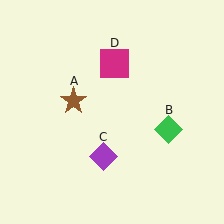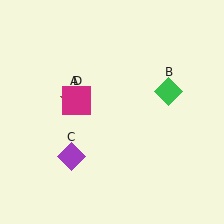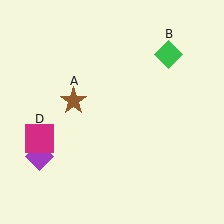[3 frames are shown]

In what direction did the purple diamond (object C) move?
The purple diamond (object C) moved left.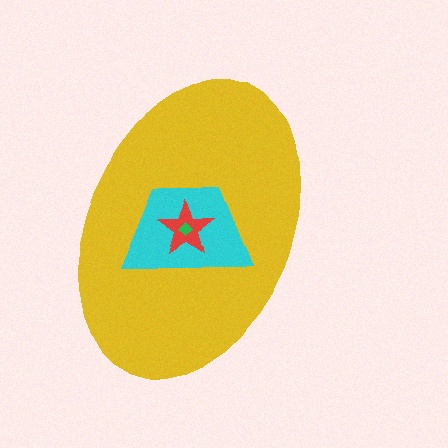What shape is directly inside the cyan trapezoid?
The red star.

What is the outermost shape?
The yellow ellipse.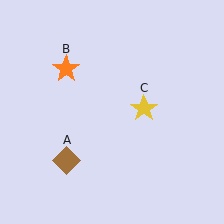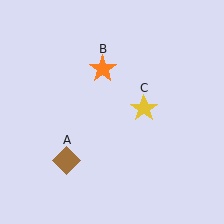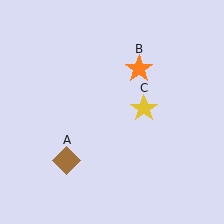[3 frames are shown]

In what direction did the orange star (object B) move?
The orange star (object B) moved right.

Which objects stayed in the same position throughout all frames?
Brown diamond (object A) and yellow star (object C) remained stationary.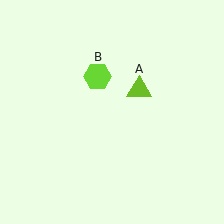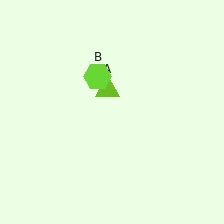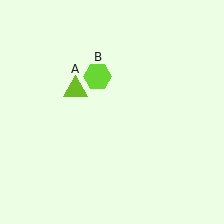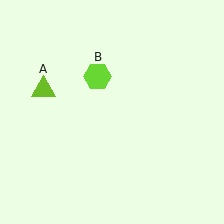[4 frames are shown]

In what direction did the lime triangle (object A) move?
The lime triangle (object A) moved left.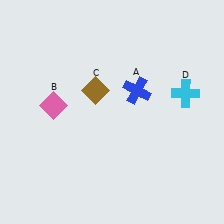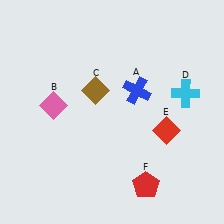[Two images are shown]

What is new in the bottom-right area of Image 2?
A red pentagon (F) was added in the bottom-right area of Image 2.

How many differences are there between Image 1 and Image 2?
There are 2 differences between the two images.